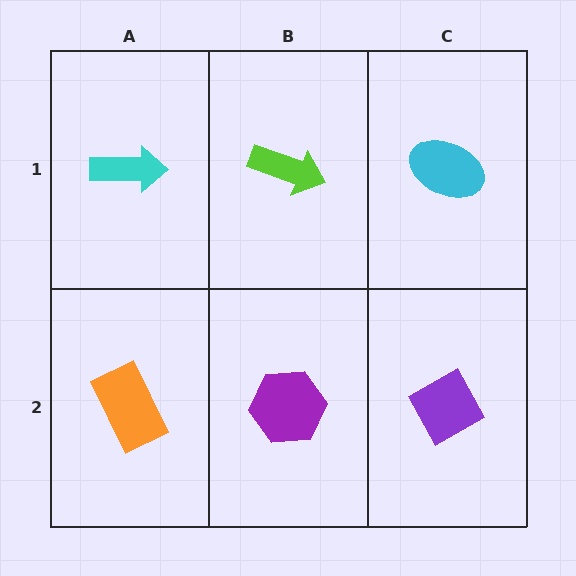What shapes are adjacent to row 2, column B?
A lime arrow (row 1, column B), an orange rectangle (row 2, column A), a purple diamond (row 2, column C).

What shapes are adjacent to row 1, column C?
A purple diamond (row 2, column C), a lime arrow (row 1, column B).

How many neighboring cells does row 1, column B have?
3.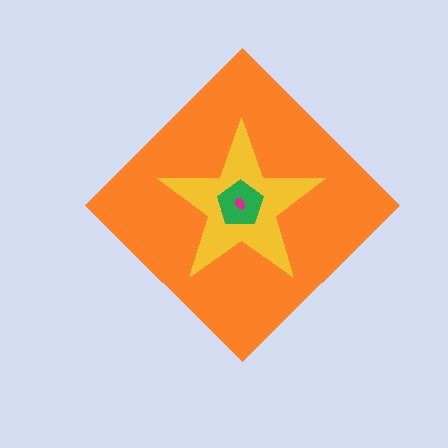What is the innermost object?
The magenta ellipse.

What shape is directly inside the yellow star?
The green pentagon.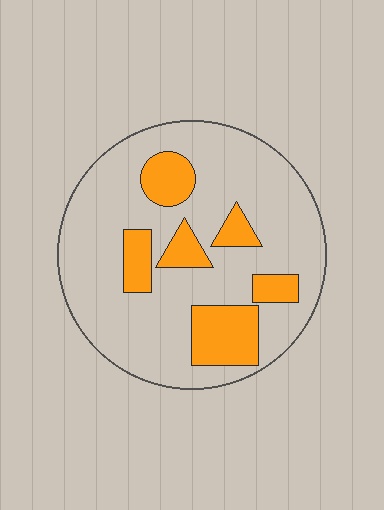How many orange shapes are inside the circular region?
6.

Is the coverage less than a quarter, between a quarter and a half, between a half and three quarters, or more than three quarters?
Less than a quarter.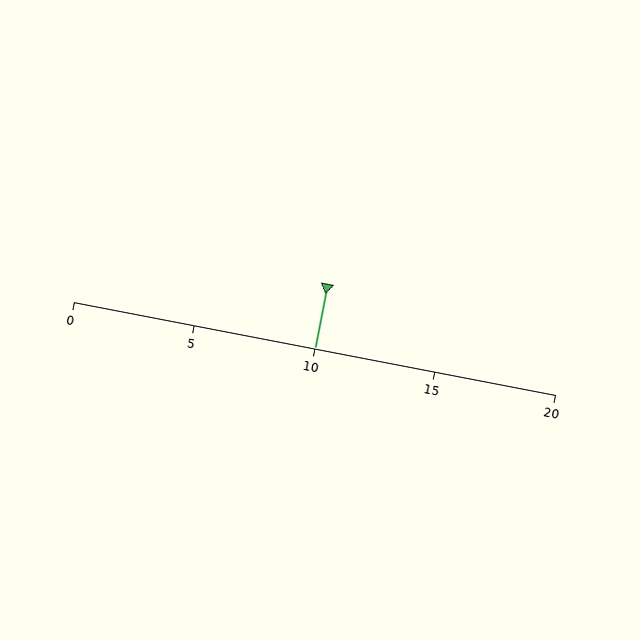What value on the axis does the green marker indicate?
The marker indicates approximately 10.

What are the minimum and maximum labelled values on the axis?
The axis runs from 0 to 20.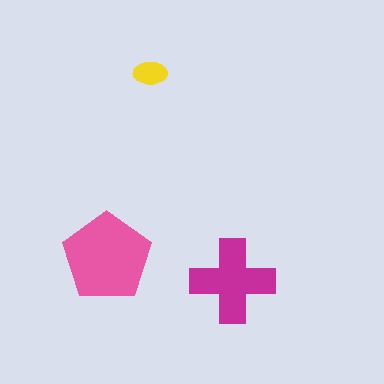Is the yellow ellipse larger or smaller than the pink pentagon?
Smaller.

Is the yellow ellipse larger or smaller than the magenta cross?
Smaller.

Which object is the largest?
The pink pentagon.